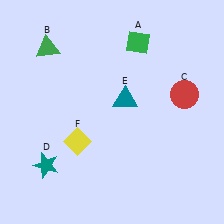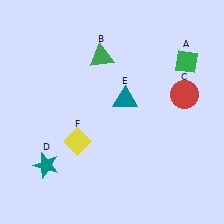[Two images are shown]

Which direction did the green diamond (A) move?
The green diamond (A) moved right.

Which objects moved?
The objects that moved are: the green diamond (A), the green triangle (B).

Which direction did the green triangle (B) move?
The green triangle (B) moved right.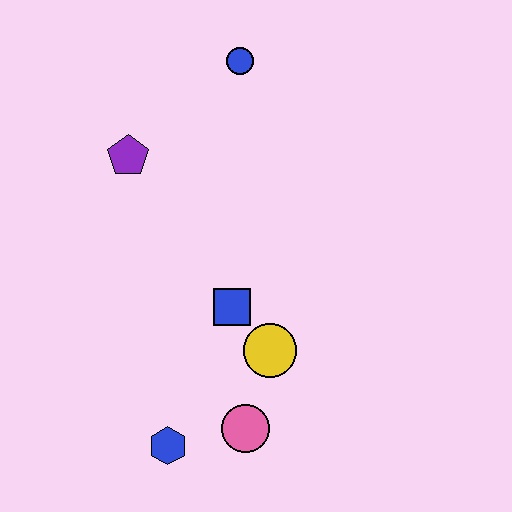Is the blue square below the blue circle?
Yes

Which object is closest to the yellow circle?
The blue square is closest to the yellow circle.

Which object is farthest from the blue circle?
The blue hexagon is farthest from the blue circle.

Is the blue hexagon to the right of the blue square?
No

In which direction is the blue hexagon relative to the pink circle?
The blue hexagon is to the left of the pink circle.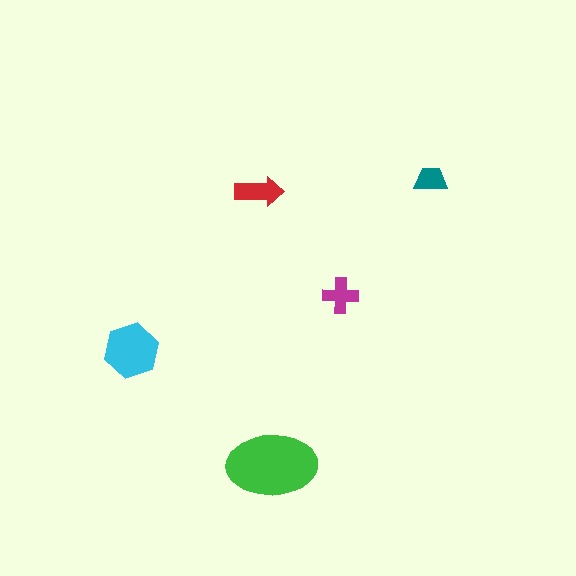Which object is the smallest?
The teal trapezoid.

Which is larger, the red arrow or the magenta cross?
The red arrow.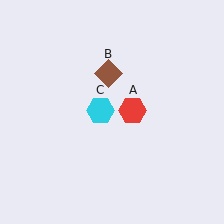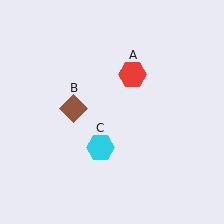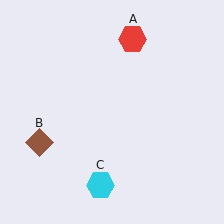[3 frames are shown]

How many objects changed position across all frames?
3 objects changed position: red hexagon (object A), brown diamond (object B), cyan hexagon (object C).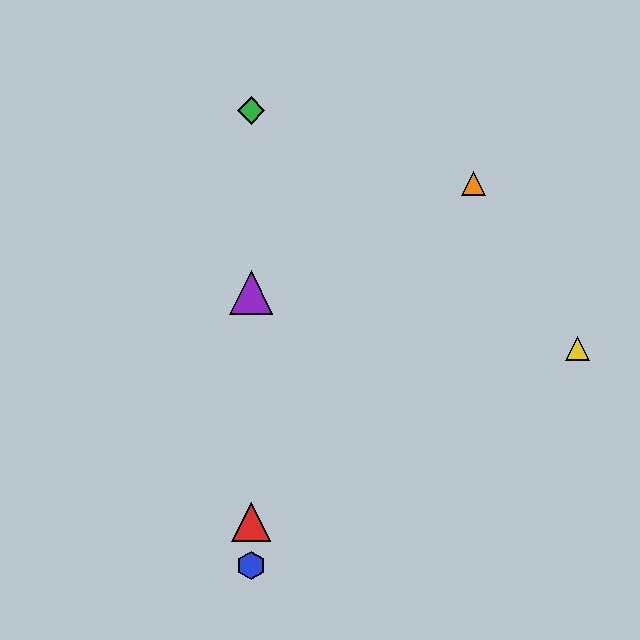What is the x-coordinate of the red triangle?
The red triangle is at x≈251.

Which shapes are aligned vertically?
The red triangle, the blue hexagon, the green diamond, the purple triangle are aligned vertically.